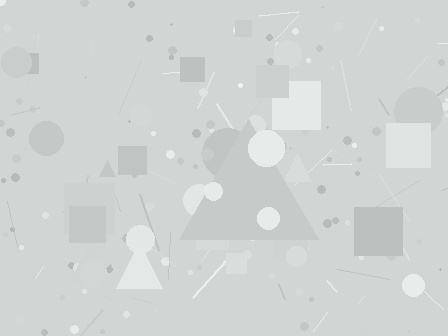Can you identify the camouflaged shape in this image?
The camouflaged shape is a triangle.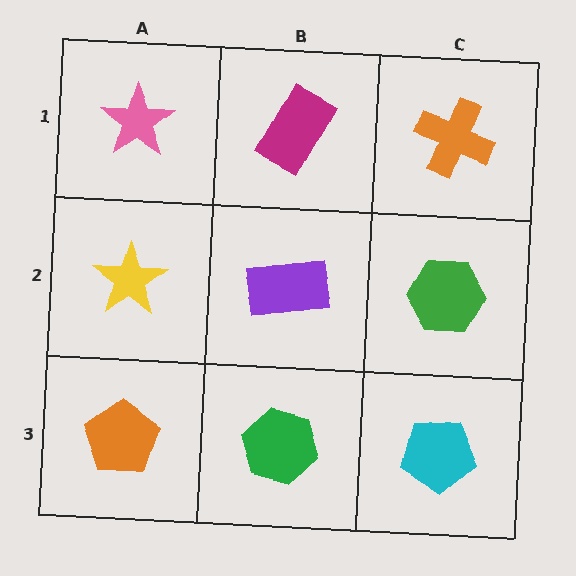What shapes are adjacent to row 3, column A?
A yellow star (row 2, column A), a green hexagon (row 3, column B).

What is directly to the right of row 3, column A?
A green hexagon.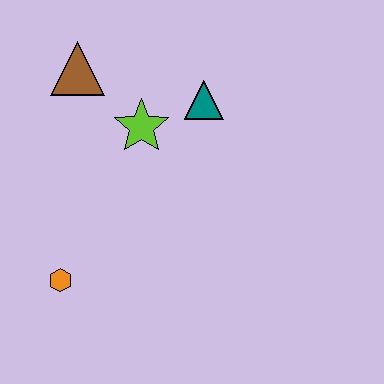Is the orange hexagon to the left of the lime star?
Yes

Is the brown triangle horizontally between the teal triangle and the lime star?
No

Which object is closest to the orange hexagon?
The lime star is closest to the orange hexagon.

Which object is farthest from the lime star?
The orange hexagon is farthest from the lime star.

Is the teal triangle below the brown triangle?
Yes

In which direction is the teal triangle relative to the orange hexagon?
The teal triangle is above the orange hexagon.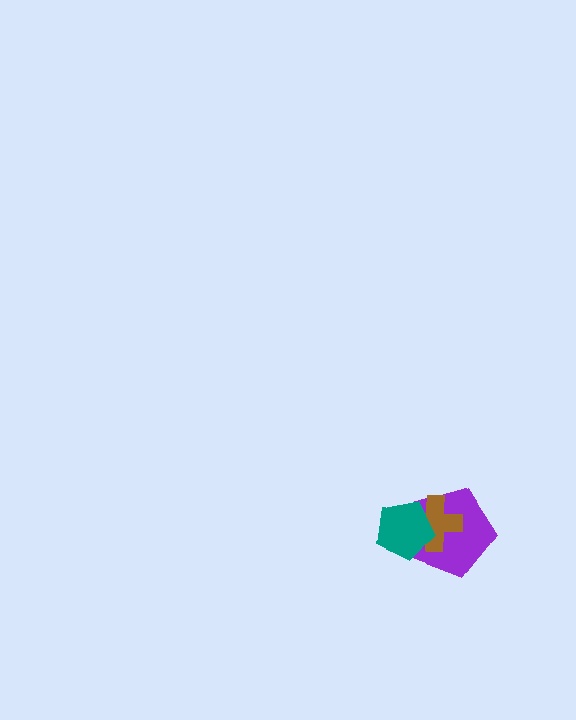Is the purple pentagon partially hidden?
Yes, it is partially covered by another shape.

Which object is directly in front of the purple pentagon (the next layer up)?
The brown cross is directly in front of the purple pentagon.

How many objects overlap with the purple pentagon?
2 objects overlap with the purple pentagon.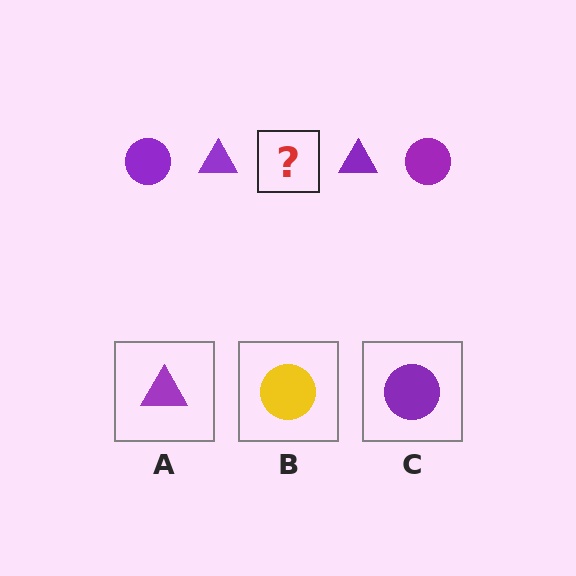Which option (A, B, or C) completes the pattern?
C.